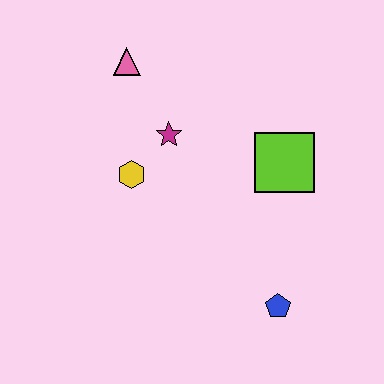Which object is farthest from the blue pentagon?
The pink triangle is farthest from the blue pentagon.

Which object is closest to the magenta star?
The yellow hexagon is closest to the magenta star.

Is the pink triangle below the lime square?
No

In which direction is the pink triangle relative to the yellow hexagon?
The pink triangle is above the yellow hexagon.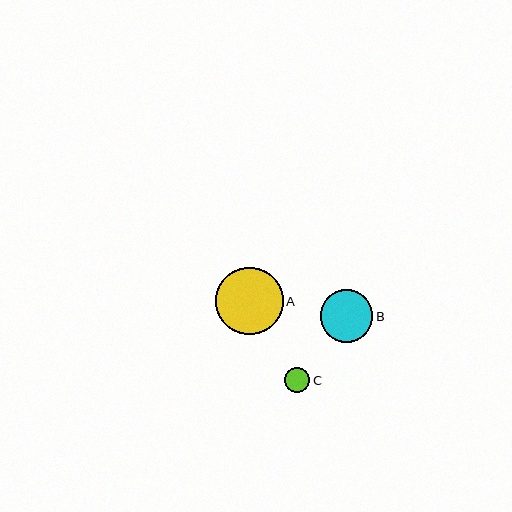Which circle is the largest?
Circle A is the largest with a size of approximately 68 pixels.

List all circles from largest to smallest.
From largest to smallest: A, B, C.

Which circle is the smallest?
Circle C is the smallest with a size of approximately 25 pixels.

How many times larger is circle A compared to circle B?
Circle A is approximately 1.3 times the size of circle B.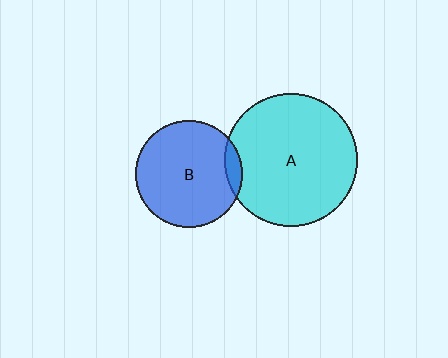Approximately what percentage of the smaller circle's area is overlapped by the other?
Approximately 10%.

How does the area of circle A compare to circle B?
Approximately 1.6 times.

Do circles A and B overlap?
Yes.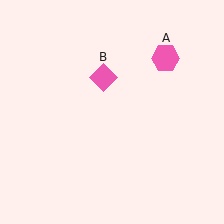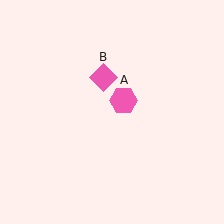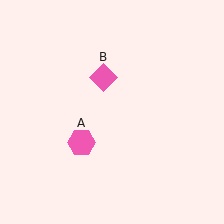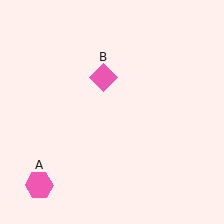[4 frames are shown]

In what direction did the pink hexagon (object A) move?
The pink hexagon (object A) moved down and to the left.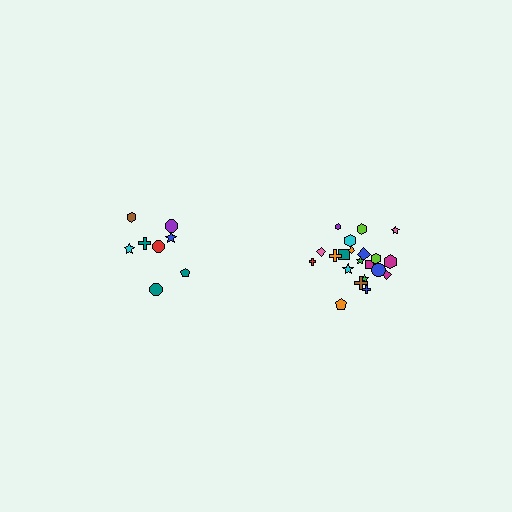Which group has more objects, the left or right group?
The right group.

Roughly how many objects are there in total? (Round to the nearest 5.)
Roughly 30 objects in total.